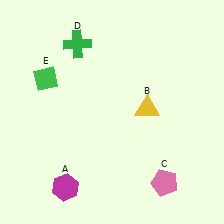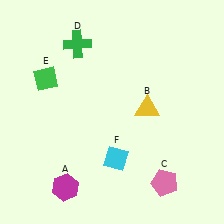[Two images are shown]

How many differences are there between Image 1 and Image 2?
There is 1 difference between the two images.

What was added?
A cyan diamond (F) was added in Image 2.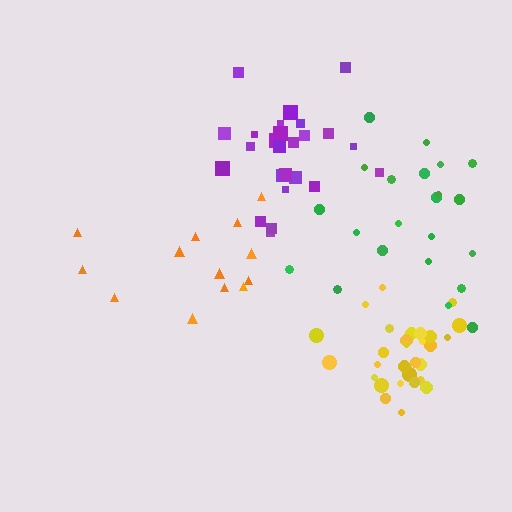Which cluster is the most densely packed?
Yellow.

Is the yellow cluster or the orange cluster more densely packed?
Yellow.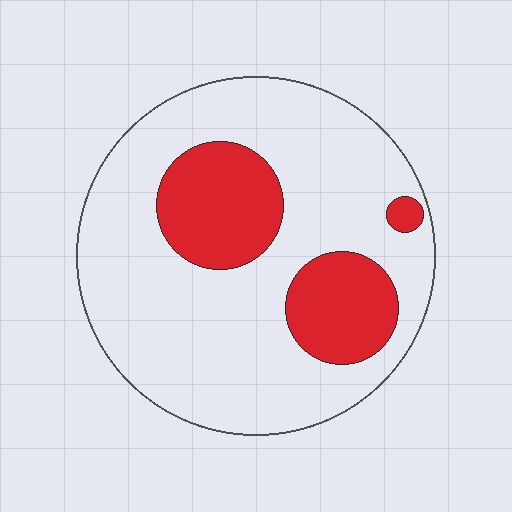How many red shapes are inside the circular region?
3.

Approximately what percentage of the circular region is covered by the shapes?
Approximately 25%.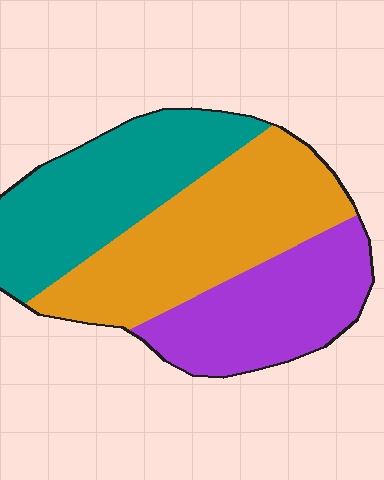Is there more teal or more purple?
Teal.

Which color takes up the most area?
Orange, at roughly 40%.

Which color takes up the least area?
Purple, at roughly 30%.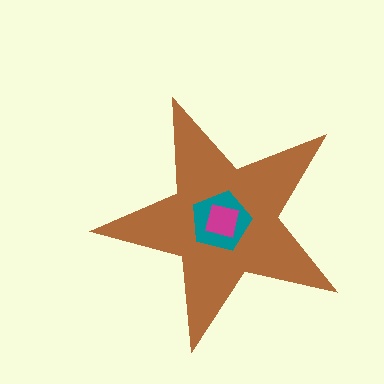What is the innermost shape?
The magenta square.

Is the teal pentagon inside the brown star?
Yes.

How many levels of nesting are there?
3.